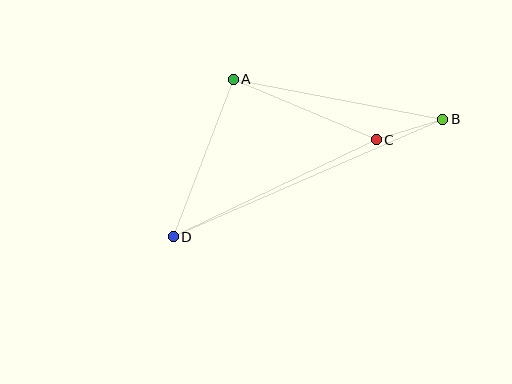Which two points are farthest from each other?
Points B and D are farthest from each other.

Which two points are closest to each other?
Points B and C are closest to each other.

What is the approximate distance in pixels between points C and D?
The distance between C and D is approximately 225 pixels.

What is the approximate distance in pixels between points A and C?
The distance between A and C is approximately 155 pixels.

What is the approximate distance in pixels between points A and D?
The distance between A and D is approximately 169 pixels.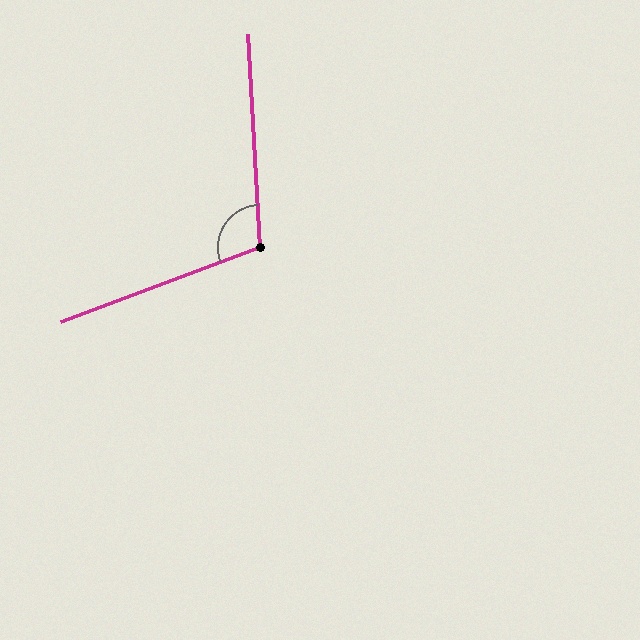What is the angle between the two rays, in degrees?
Approximately 107 degrees.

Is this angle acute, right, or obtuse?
It is obtuse.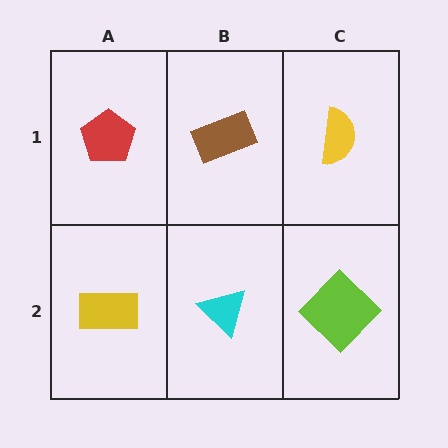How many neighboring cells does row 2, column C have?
2.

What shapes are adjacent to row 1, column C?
A lime diamond (row 2, column C), a brown rectangle (row 1, column B).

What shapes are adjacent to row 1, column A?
A yellow rectangle (row 2, column A), a brown rectangle (row 1, column B).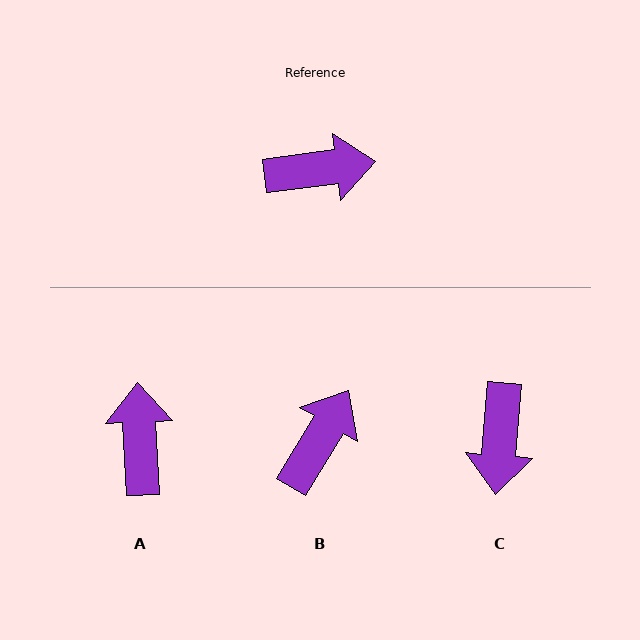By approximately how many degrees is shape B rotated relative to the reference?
Approximately 52 degrees counter-clockwise.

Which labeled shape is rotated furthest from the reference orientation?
C, about 102 degrees away.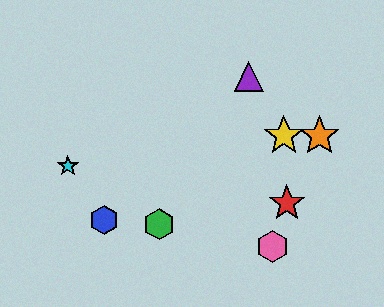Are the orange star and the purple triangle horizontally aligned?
No, the orange star is at y≈136 and the purple triangle is at y≈77.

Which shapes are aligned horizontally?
The yellow star, the orange star are aligned horizontally.